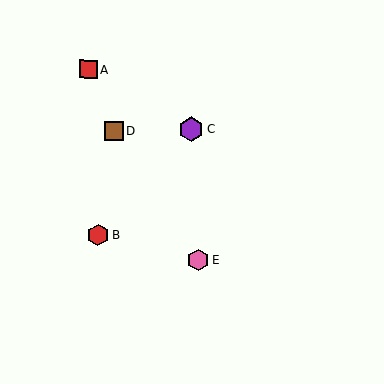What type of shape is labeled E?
Shape E is a pink hexagon.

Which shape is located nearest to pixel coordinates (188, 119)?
The purple hexagon (labeled C) at (191, 129) is nearest to that location.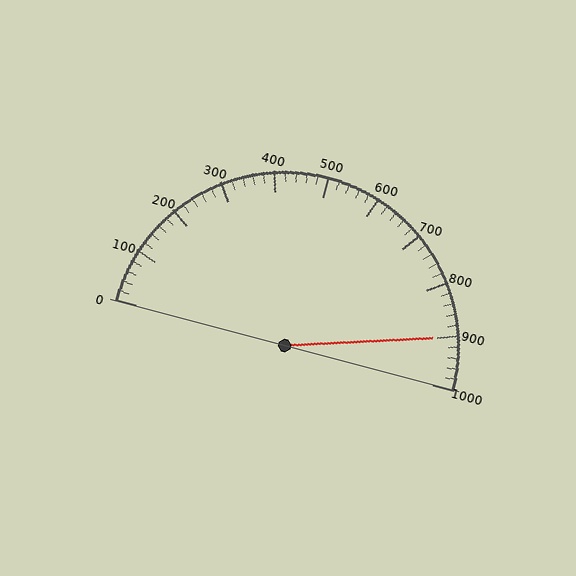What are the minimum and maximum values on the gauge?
The gauge ranges from 0 to 1000.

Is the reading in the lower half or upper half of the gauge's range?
The reading is in the upper half of the range (0 to 1000).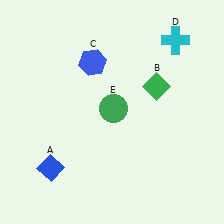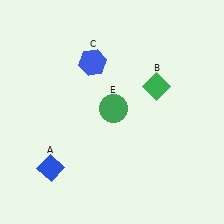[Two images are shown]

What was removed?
The cyan cross (D) was removed in Image 2.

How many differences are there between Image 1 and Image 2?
There is 1 difference between the two images.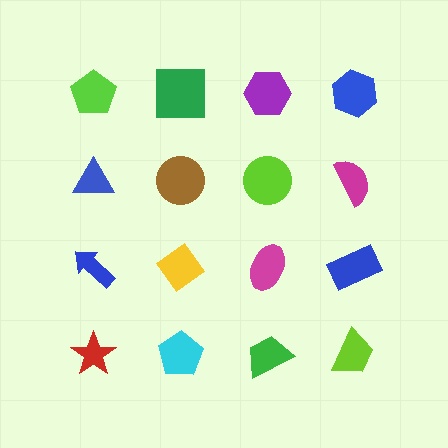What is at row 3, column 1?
A blue arrow.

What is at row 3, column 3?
A magenta ellipse.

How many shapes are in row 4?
4 shapes.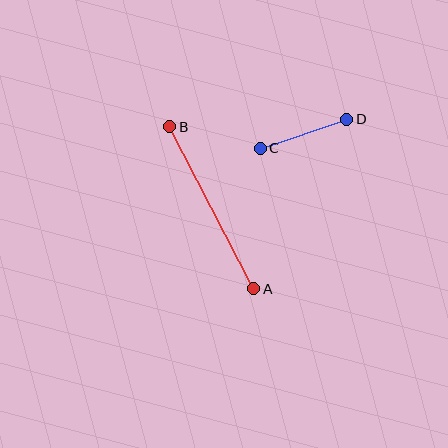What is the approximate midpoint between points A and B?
The midpoint is at approximately (212, 208) pixels.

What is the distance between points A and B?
The distance is approximately 182 pixels.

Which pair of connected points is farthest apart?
Points A and B are farthest apart.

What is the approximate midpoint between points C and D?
The midpoint is at approximately (304, 134) pixels.